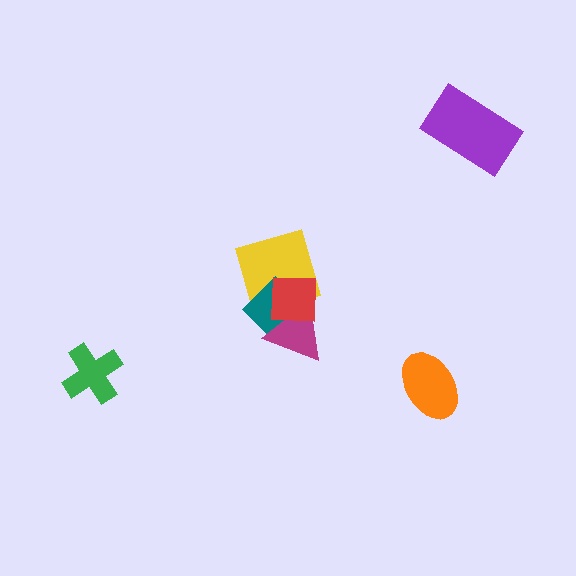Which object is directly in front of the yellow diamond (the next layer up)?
The teal diamond is directly in front of the yellow diamond.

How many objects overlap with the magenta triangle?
3 objects overlap with the magenta triangle.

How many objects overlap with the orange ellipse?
0 objects overlap with the orange ellipse.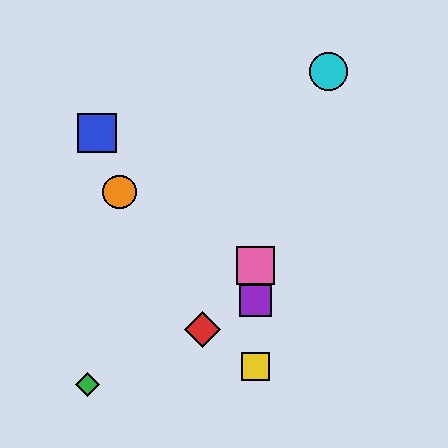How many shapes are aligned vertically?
3 shapes (the yellow square, the purple square, the pink square) are aligned vertically.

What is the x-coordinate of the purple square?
The purple square is at x≈255.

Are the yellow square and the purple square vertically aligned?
Yes, both are at x≈255.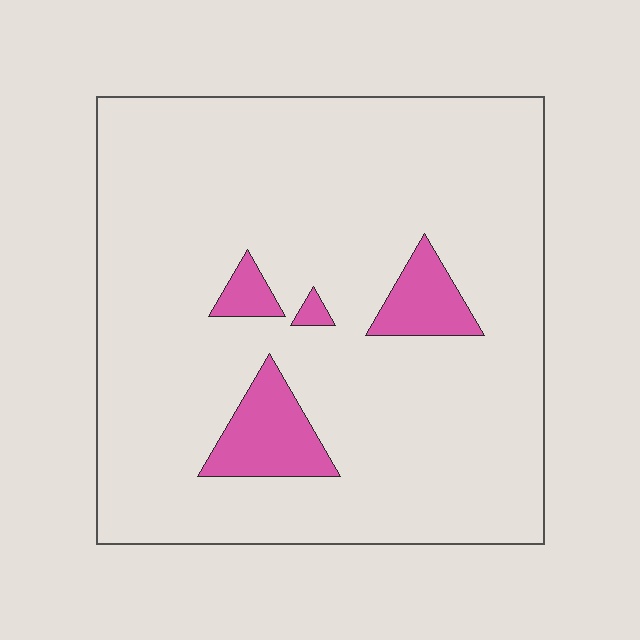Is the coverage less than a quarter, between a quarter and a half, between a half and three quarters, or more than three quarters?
Less than a quarter.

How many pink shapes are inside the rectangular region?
4.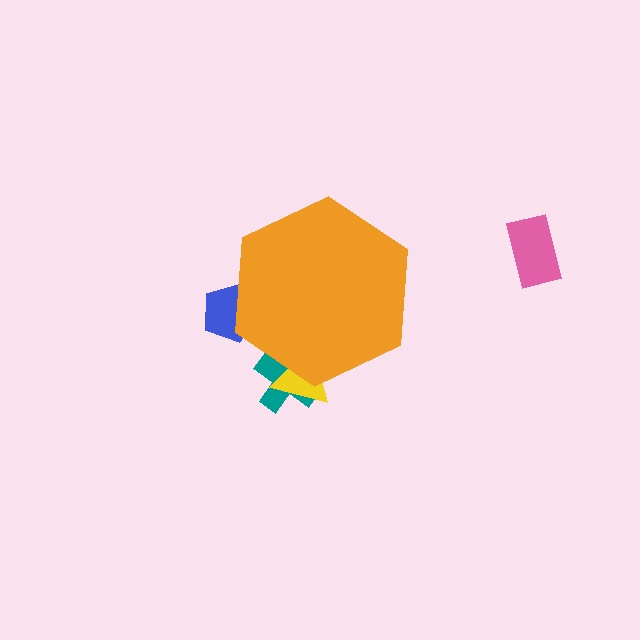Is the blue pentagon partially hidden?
Yes, the blue pentagon is partially hidden behind the orange hexagon.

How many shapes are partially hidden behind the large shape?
3 shapes are partially hidden.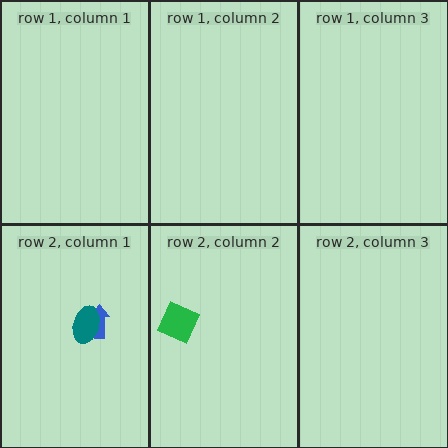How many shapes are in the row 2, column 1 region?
2.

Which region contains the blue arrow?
The row 2, column 1 region.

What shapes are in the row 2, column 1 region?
The blue arrow, the teal ellipse.